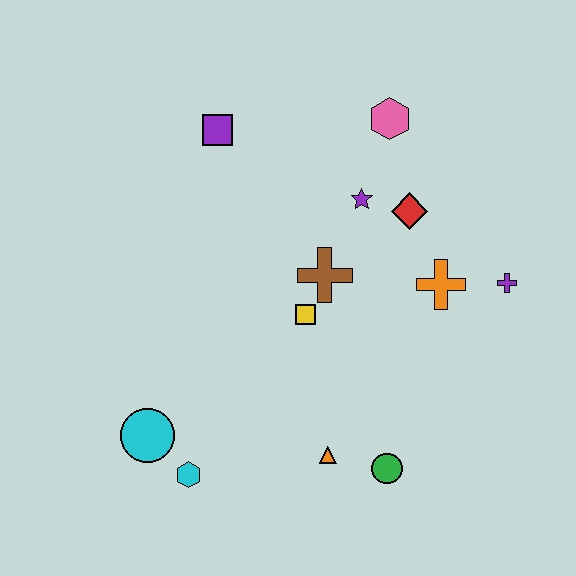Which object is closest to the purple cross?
The orange cross is closest to the purple cross.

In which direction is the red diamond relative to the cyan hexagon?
The red diamond is above the cyan hexagon.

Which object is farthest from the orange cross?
The cyan circle is farthest from the orange cross.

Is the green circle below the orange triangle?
Yes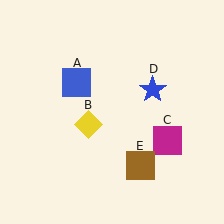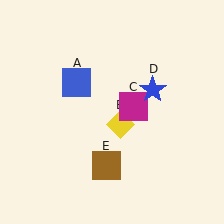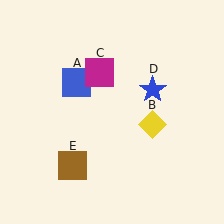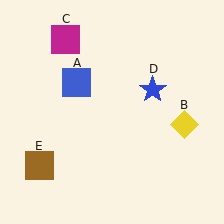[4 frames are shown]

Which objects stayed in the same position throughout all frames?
Blue square (object A) and blue star (object D) remained stationary.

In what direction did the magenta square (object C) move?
The magenta square (object C) moved up and to the left.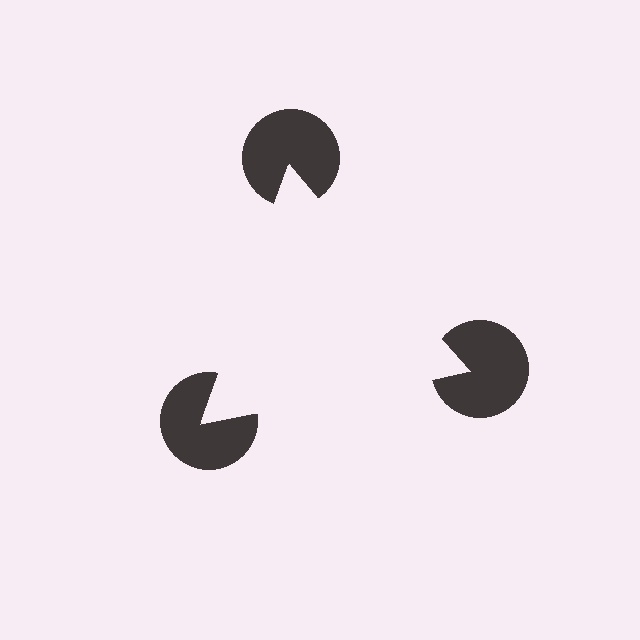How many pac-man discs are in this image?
There are 3 — one at each vertex of the illusory triangle.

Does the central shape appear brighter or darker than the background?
It typically appears slightly brighter than the background, even though no actual brightness change is drawn.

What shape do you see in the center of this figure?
An illusory triangle — its edges are inferred from the aligned wedge cuts in the pac-man discs, not physically drawn.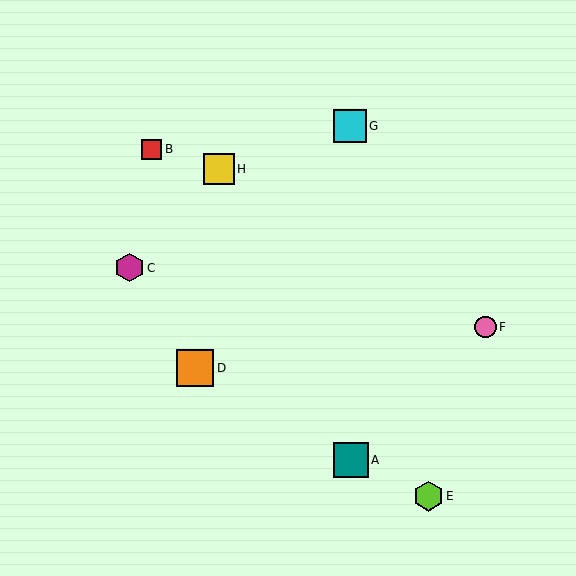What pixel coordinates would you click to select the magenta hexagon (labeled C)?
Click at (129, 268) to select the magenta hexagon C.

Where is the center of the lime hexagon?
The center of the lime hexagon is at (428, 496).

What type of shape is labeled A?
Shape A is a teal square.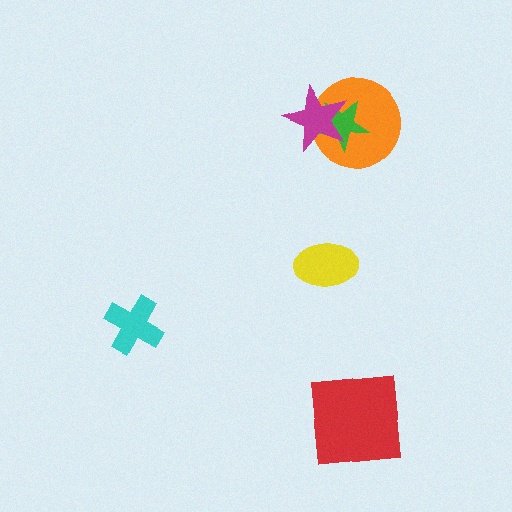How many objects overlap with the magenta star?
2 objects overlap with the magenta star.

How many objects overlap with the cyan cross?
0 objects overlap with the cyan cross.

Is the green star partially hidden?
Yes, it is partially covered by another shape.